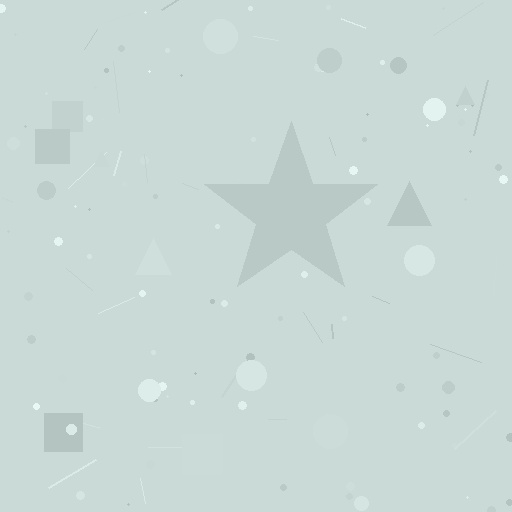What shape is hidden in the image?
A star is hidden in the image.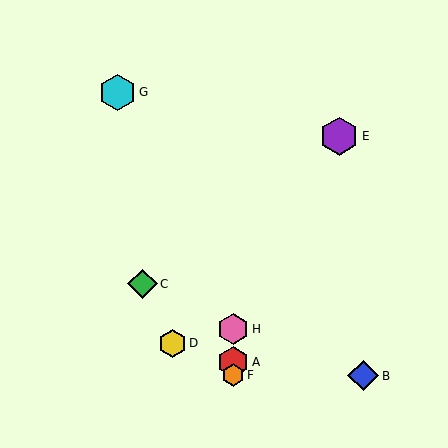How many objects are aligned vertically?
3 objects (A, F, H) are aligned vertically.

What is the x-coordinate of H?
Object H is at x≈233.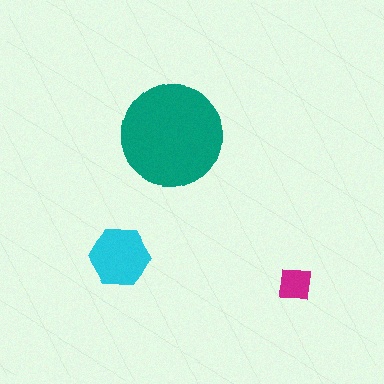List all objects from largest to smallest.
The teal circle, the cyan hexagon, the magenta square.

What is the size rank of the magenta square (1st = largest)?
3rd.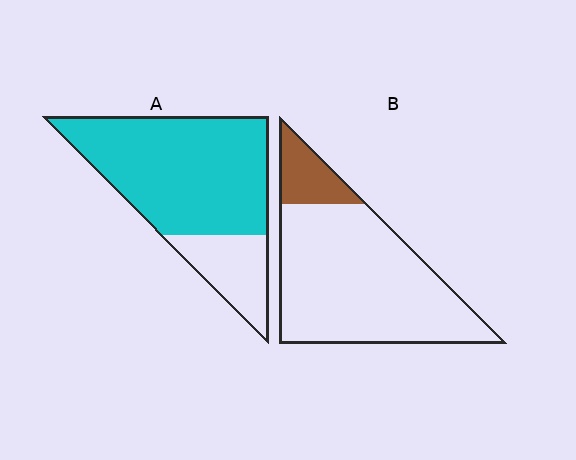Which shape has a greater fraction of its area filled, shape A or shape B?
Shape A.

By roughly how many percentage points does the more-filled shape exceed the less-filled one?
By roughly 60 percentage points (A over B).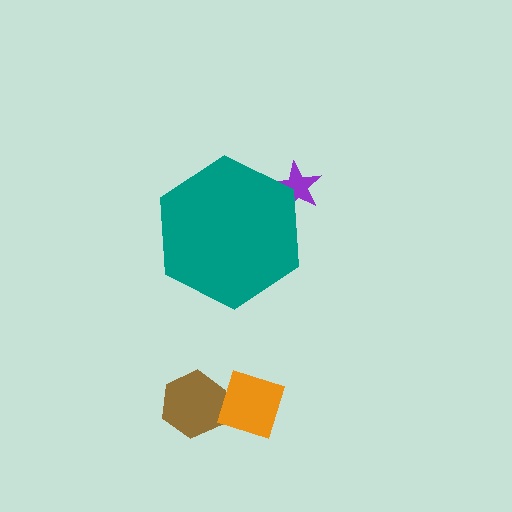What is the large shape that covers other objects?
A teal hexagon.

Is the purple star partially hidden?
Yes, the purple star is partially hidden behind the teal hexagon.